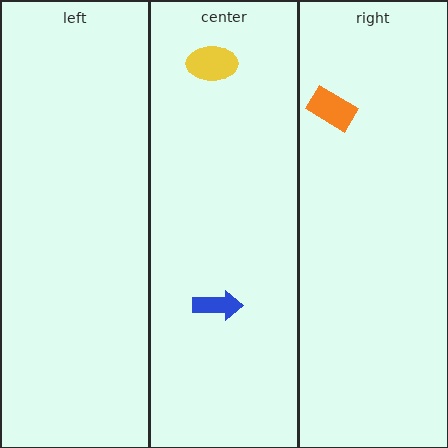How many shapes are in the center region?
2.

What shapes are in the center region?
The blue arrow, the yellow ellipse.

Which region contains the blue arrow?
The center region.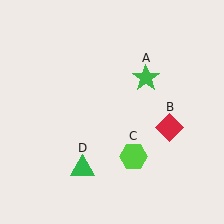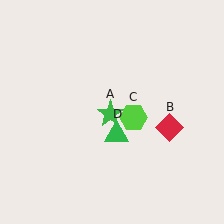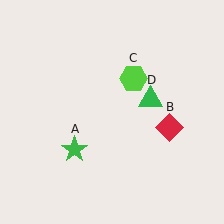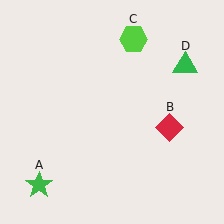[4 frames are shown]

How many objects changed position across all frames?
3 objects changed position: green star (object A), lime hexagon (object C), green triangle (object D).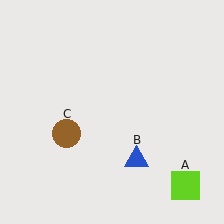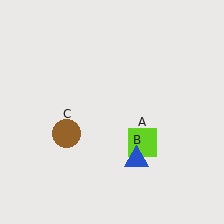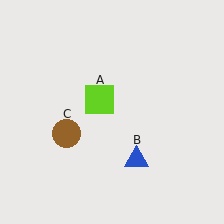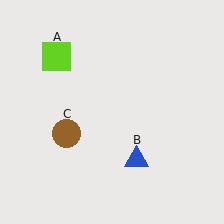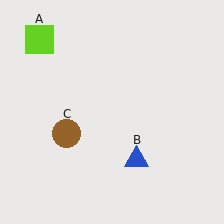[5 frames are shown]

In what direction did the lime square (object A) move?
The lime square (object A) moved up and to the left.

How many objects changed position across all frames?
1 object changed position: lime square (object A).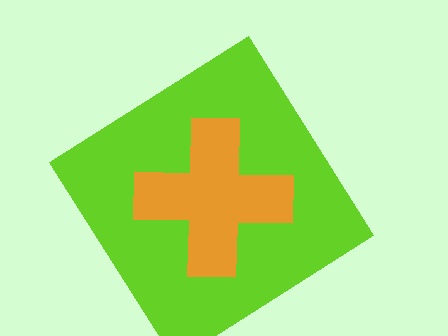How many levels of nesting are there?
2.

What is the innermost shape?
The orange cross.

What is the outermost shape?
The lime diamond.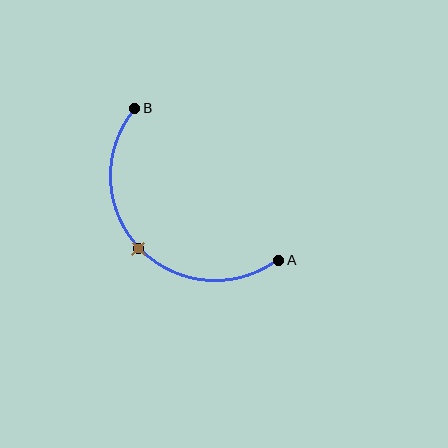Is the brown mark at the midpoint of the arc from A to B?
Yes. The brown mark lies on the arc at equal arc-length from both A and B — it is the arc midpoint.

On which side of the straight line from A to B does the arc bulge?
The arc bulges below and to the left of the straight line connecting A and B.